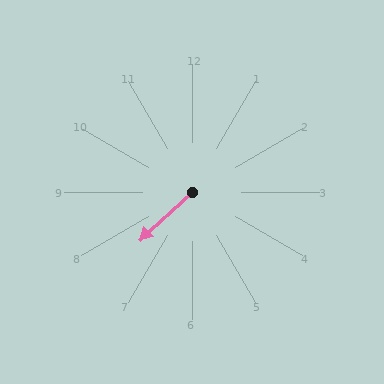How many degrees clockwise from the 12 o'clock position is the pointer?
Approximately 228 degrees.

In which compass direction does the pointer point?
Southwest.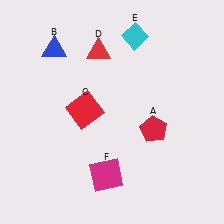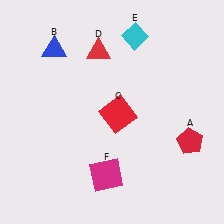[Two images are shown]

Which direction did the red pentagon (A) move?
The red pentagon (A) moved right.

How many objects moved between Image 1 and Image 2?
2 objects moved between the two images.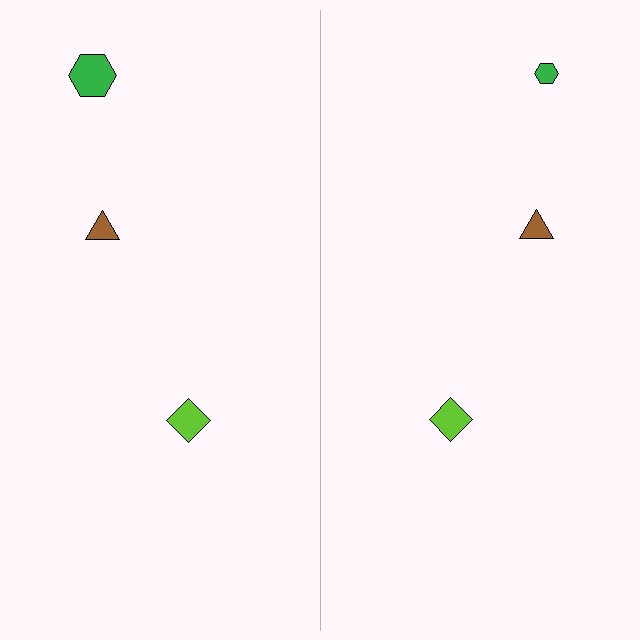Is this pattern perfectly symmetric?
No, the pattern is not perfectly symmetric. The green hexagon on the right side has a different size than its mirror counterpart.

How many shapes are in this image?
There are 6 shapes in this image.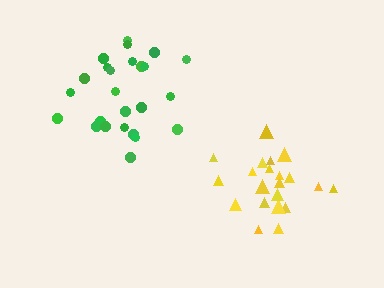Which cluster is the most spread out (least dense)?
Green.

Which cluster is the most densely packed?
Yellow.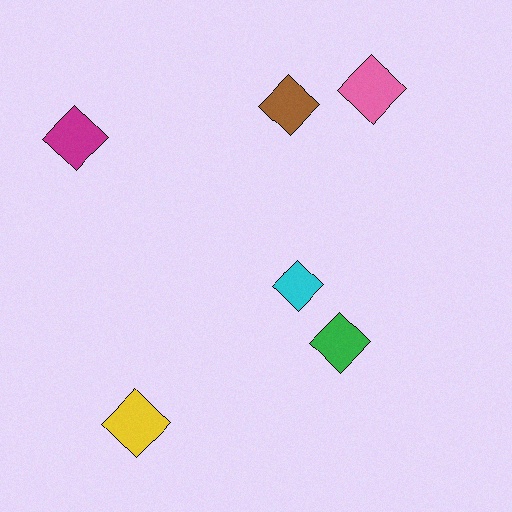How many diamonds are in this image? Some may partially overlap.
There are 6 diamonds.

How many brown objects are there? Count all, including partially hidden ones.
There is 1 brown object.